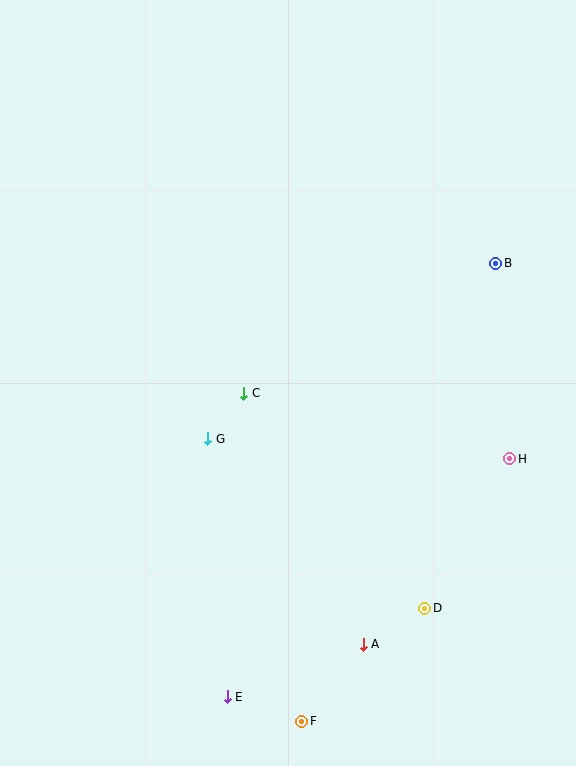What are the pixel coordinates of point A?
Point A is at (363, 644).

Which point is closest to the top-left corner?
Point C is closest to the top-left corner.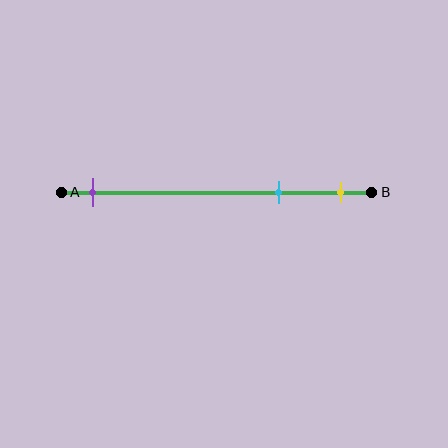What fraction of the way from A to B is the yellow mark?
The yellow mark is approximately 90% (0.9) of the way from A to B.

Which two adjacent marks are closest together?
The cyan and yellow marks are the closest adjacent pair.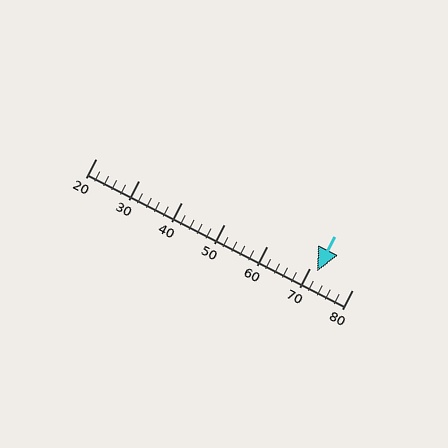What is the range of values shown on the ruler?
The ruler shows values from 20 to 80.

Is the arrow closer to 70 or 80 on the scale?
The arrow is closer to 70.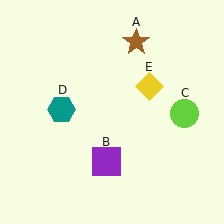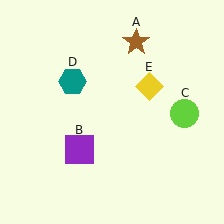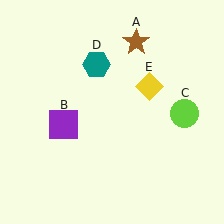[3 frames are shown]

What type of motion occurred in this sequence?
The purple square (object B), teal hexagon (object D) rotated clockwise around the center of the scene.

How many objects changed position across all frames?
2 objects changed position: purple square (object B), teal hexagon (object D).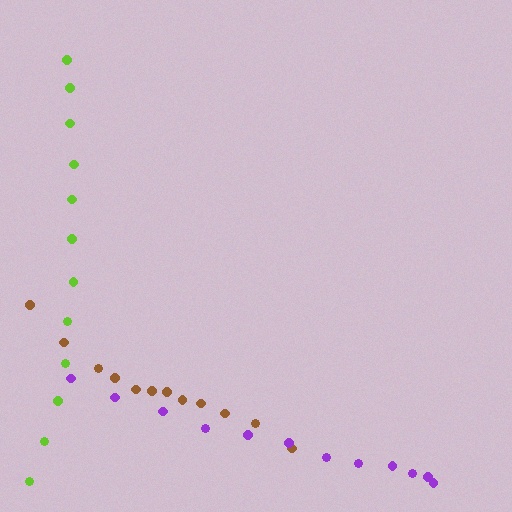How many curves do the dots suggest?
There are 3 distinct paths.